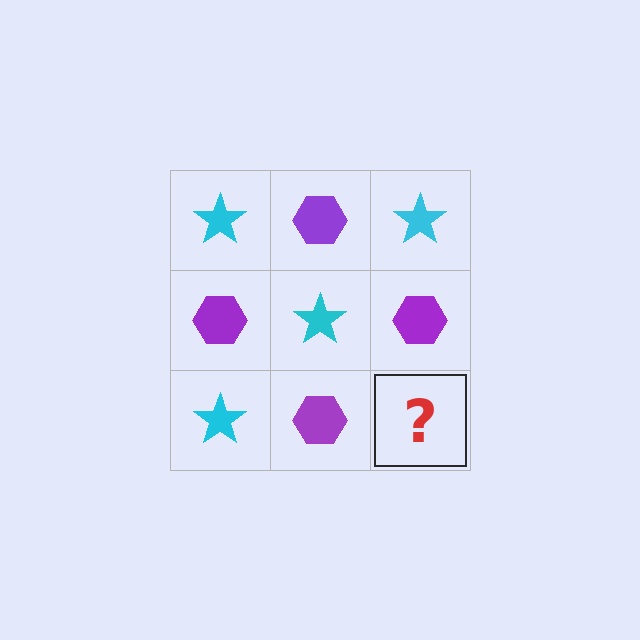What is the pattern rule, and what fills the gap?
The rule is that it alternates cyan star and purple hexagon in a checkerboard pattern. The gap should be filled with a cyan star.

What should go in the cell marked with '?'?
The missing cell should contain a cyan star.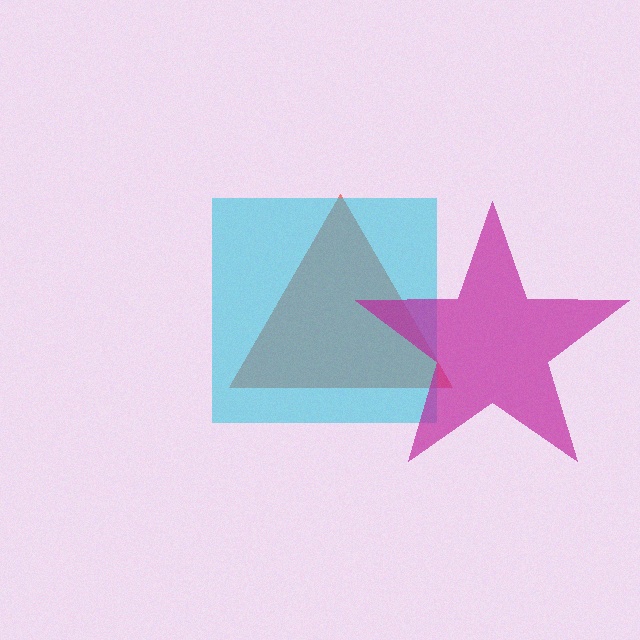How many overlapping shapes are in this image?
There are 3 overlapping shapes in the image.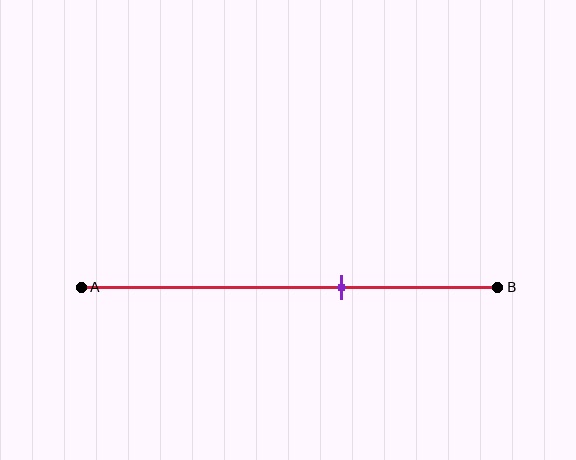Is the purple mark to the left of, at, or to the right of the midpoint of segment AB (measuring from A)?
The purple mark is to the right of the midpoint of segment AB.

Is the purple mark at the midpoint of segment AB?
No, the mark is at about 60% from A, not at the 50% midpoint.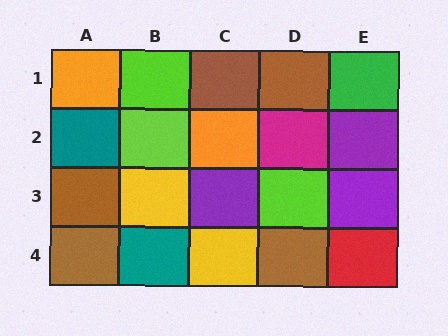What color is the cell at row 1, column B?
Lime.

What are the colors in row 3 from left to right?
Brown, yellow, purple, lime, purple.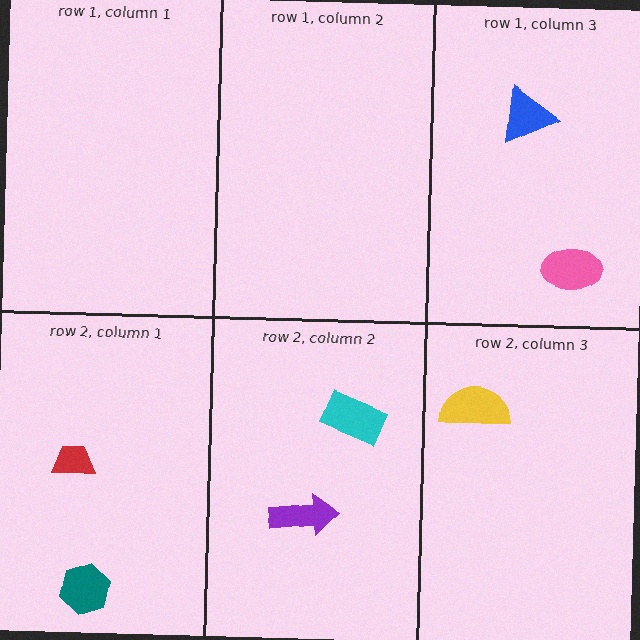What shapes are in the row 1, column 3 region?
The pink ellipse, the blue triangle.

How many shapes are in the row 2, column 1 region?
2.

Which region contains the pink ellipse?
The row 1, column 3 region.